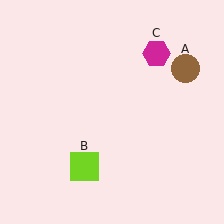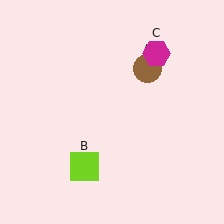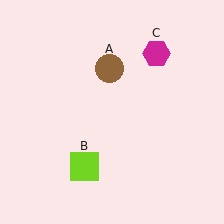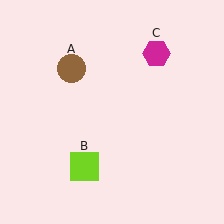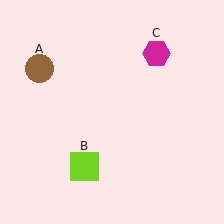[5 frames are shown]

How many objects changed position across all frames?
1 object changed position: brown circle (object A).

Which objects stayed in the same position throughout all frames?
Lime square (object B) and magenta hexagon (object C) remained stationary.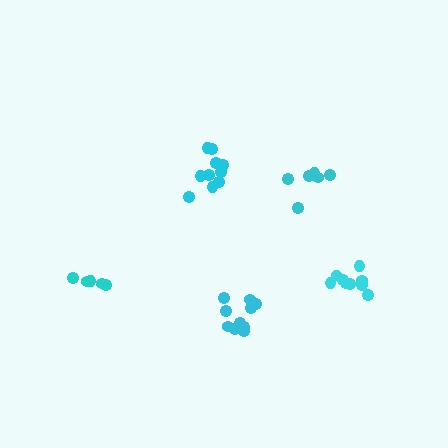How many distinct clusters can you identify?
There are 5 distinct clusters.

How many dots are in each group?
Group 1: 10 dots, Group 2: 10 dots, Group 3: 9 dots, Group 4: 5 dots, Group 5: 6 dots (40 total).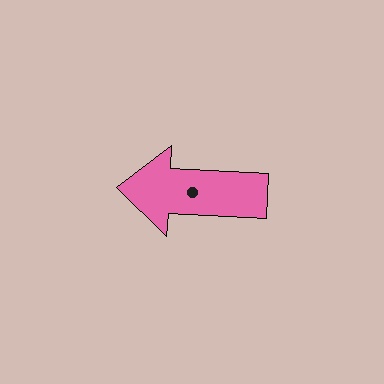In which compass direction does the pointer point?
West.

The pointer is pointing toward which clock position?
Roughly 9 o'clock.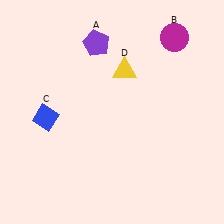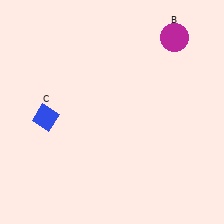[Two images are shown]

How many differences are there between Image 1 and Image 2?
There are 2 differences between the two images.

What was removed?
The yellow triangle (D), the purple pentagon (A) were removed in Image 2.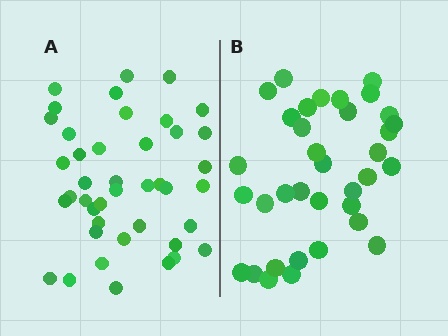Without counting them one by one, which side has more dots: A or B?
Region A (the left region) has more dots.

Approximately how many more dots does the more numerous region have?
Region A has roughly 8 or so more dots than region B.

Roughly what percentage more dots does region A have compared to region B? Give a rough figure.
About 20% more.